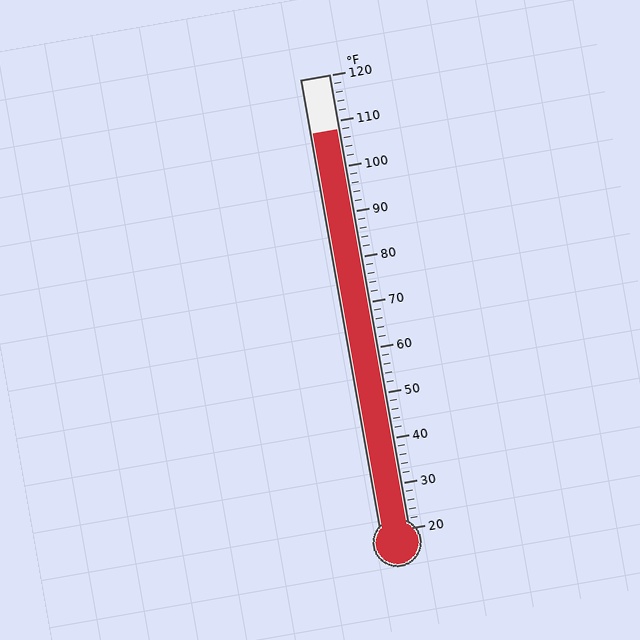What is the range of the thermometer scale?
The thermometer scale ranges from 20°F to 120°F.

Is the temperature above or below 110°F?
The temperature is below 110°F.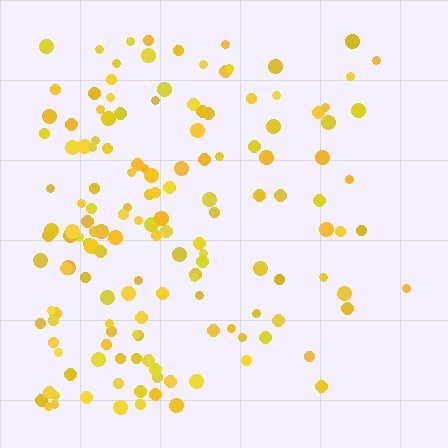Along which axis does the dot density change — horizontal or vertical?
Horizontal.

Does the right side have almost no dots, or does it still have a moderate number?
Still a moderate number, just noticeably fewer than the left.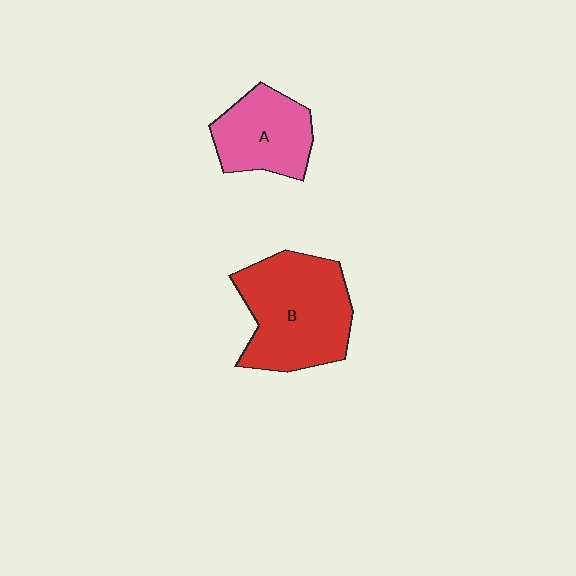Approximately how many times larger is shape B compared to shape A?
Approximately 1.6 times.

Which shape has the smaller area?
Shape A (pink).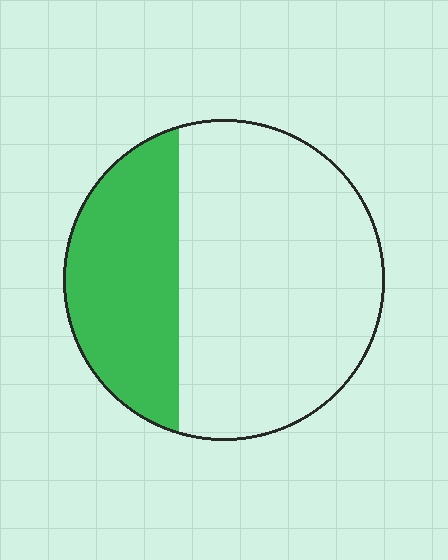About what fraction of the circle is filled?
About one third (1/3).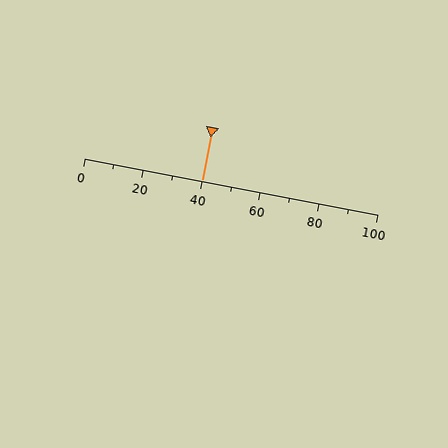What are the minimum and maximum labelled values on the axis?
The axis runs from 0 to 100.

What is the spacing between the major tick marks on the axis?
The major ticks are spaced 20 apart.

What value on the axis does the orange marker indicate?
The marker indicates approximately 40.